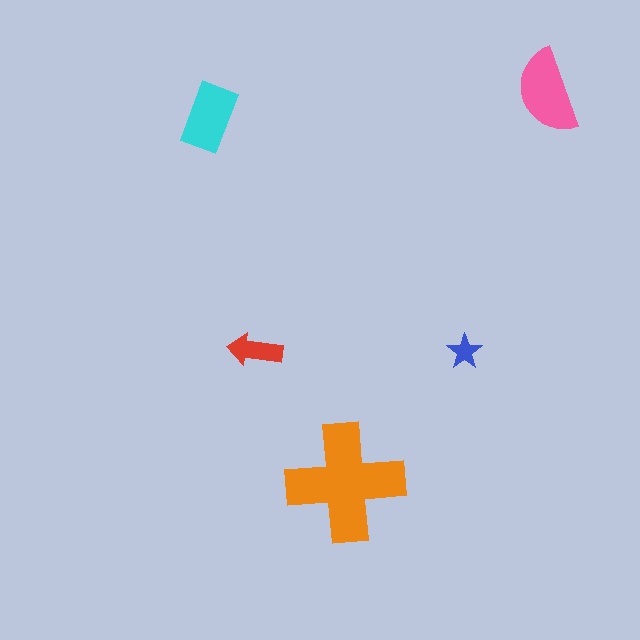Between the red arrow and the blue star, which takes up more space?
The red arrow.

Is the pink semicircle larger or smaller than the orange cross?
Smaller.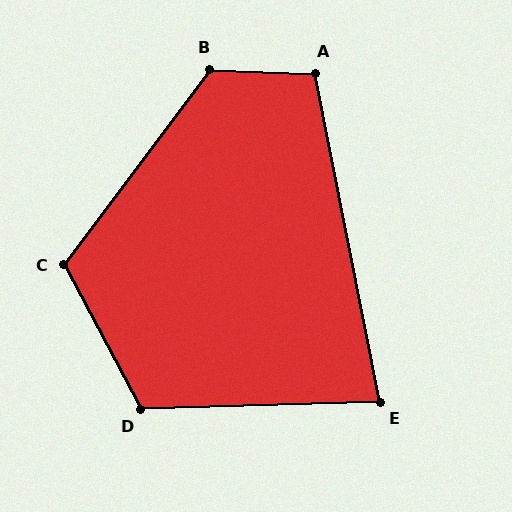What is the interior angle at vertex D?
Approximately 116 degrees (obtuse).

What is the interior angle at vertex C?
Approximately 115 degrees (obtuse).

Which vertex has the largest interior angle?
B, at approximately 125 degrees.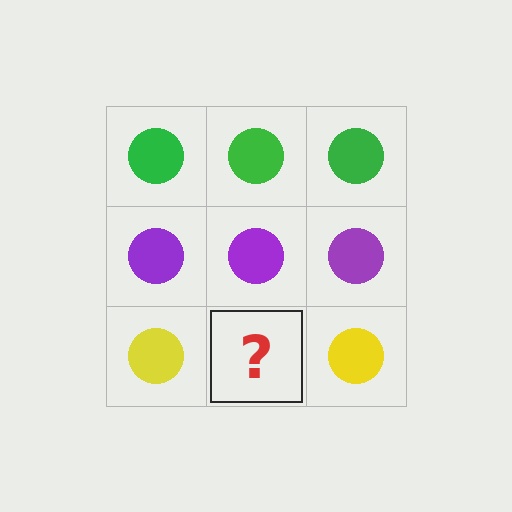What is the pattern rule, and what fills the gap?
The rule is that each row has a consistent color. The gap should be filled with a yellow circle.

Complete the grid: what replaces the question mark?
The question mark should be replaced with a yellow circle.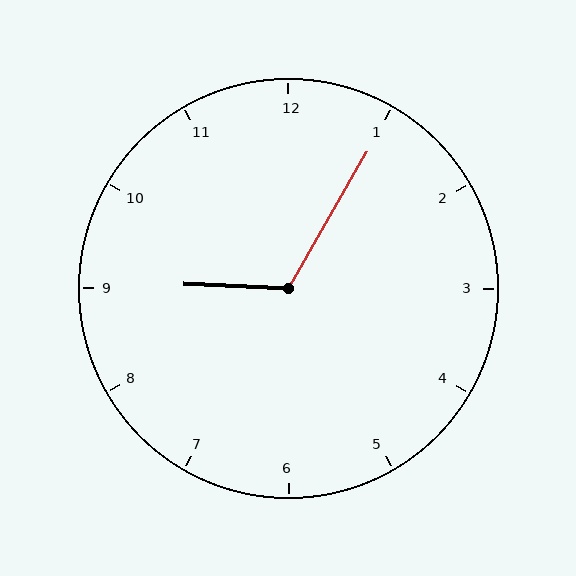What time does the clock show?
9:05.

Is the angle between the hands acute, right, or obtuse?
It is obtuse.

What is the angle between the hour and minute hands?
Approximately 118 degrees.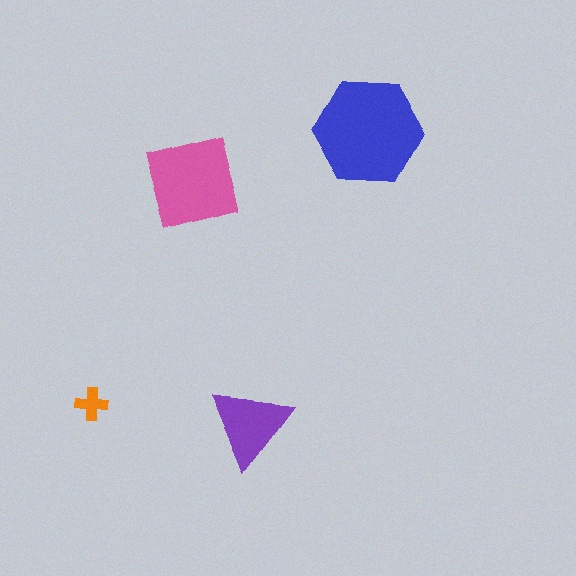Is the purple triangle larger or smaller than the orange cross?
Larger.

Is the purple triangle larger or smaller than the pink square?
Smaller.